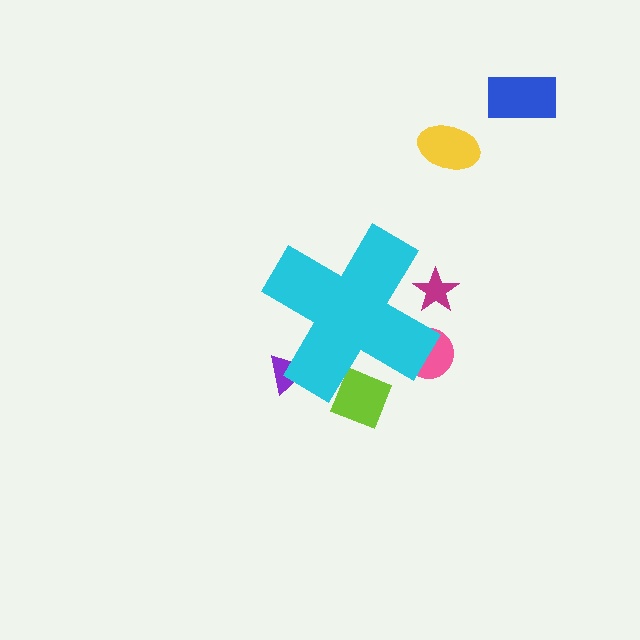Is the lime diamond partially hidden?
Yes, the lime diamond is partially hidden behind the cyan cross.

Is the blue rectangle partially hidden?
No, the blue rectangle is fully visible.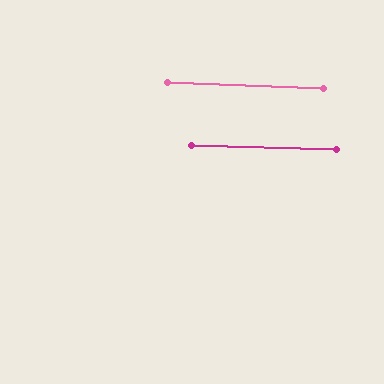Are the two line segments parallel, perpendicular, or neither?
Parallel — their directions differ by only 0.5°.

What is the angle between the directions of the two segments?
Approximately 1 degree.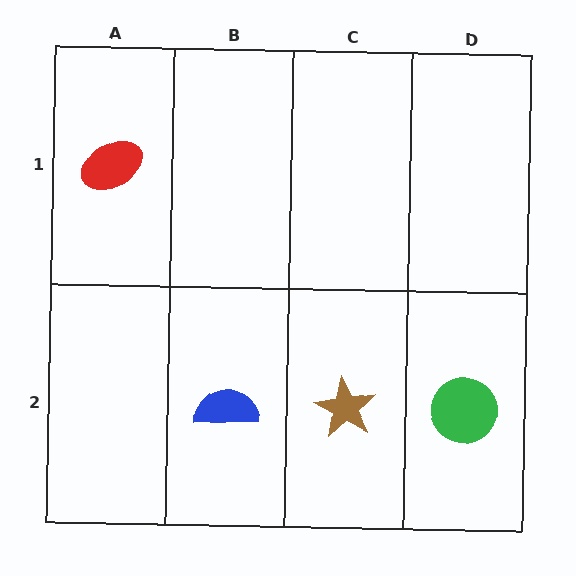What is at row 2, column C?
A brown star.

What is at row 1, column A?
A red ellipse.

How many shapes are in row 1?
1 shape.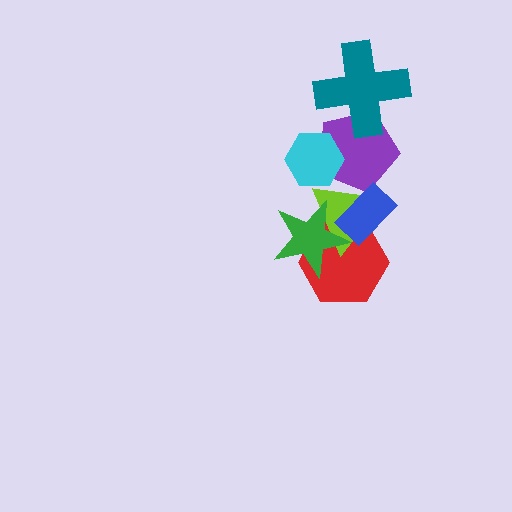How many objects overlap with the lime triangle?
5 objects overlap with the lime triangle.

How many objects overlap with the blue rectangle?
3 objects overlap with the blue rectangle.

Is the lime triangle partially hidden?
Yes, it is partially covered by another shape.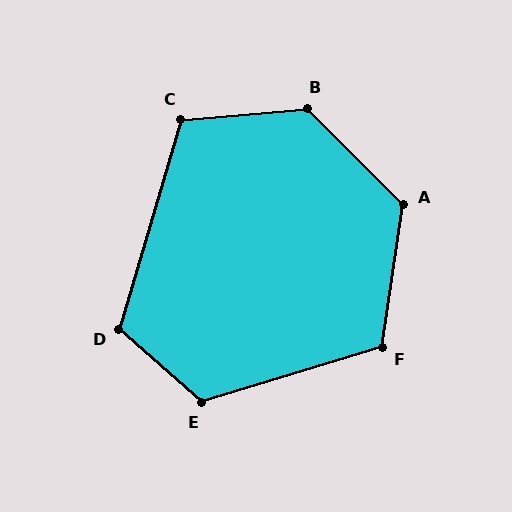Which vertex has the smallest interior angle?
C, at approximately 111 degrees.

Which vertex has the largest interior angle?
B, at approximately 130 degrees.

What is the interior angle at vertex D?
Approximately 115 degrees (obtuse).